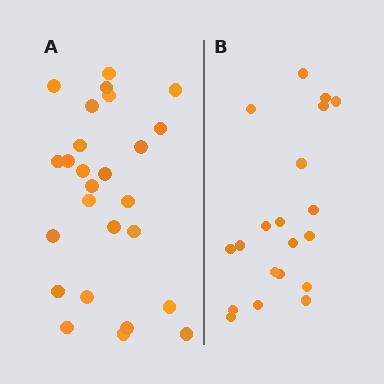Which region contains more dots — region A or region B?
Region A (the left region) has more dots.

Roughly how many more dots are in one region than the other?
Region A has about 6 more dots than region B.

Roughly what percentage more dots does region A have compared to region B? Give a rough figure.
About 30% more.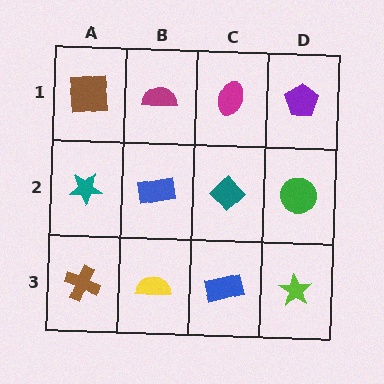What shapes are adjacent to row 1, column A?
A teal star (row 2, column A), a magenta semicircle (row 1, column B).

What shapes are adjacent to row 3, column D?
A green circle (row 2, column D), a blue rectangle (row 3, column C).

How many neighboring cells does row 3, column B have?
3.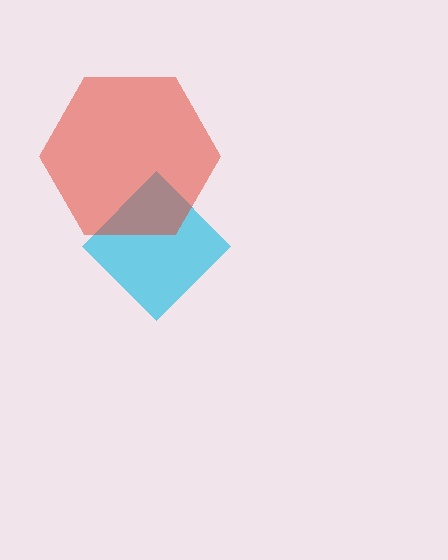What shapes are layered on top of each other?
The layered shapes are: a cyan diamond, a red hexagon.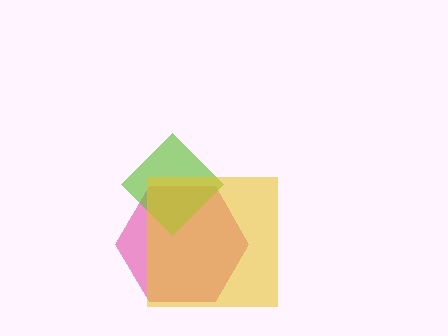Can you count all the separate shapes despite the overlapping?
Yes, there are 3 separate shapes.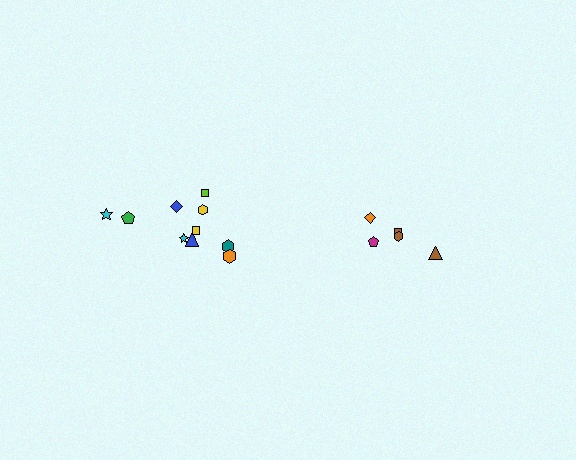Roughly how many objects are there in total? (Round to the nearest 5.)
Roughly 15 objects in total.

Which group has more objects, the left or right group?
The left group.